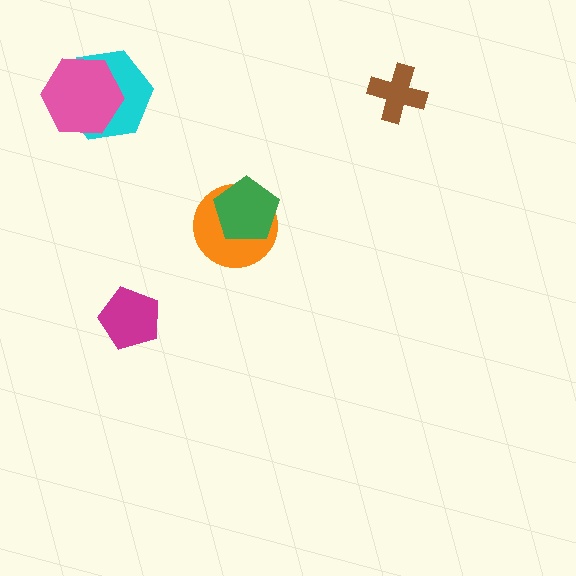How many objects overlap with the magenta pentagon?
0 objects overlap with the magenta pentagon.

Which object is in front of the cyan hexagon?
The pink hexagon is in front of the cyan hexagon.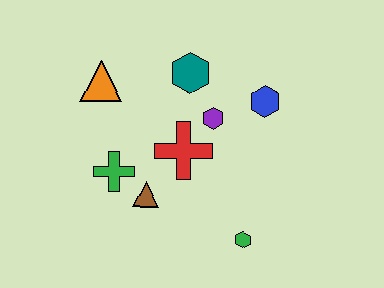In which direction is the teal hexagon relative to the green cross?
The teal hexagon is above the green cross.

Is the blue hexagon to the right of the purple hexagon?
Yes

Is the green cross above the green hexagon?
Yes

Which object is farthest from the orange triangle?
The green hexagon is farthest from the orange triangle.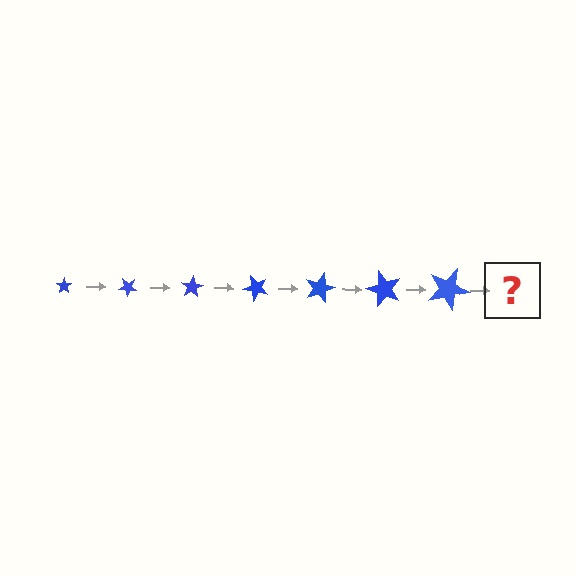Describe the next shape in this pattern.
It should be a star, larger than the previous one and rotated 280 degrees from the start.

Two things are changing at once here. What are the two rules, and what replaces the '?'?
The two rules are that the star grows larger each step and it rotates 40 degrees each step. The '?' should be a star, larger than the previous one and rotated 280 degrees from the start.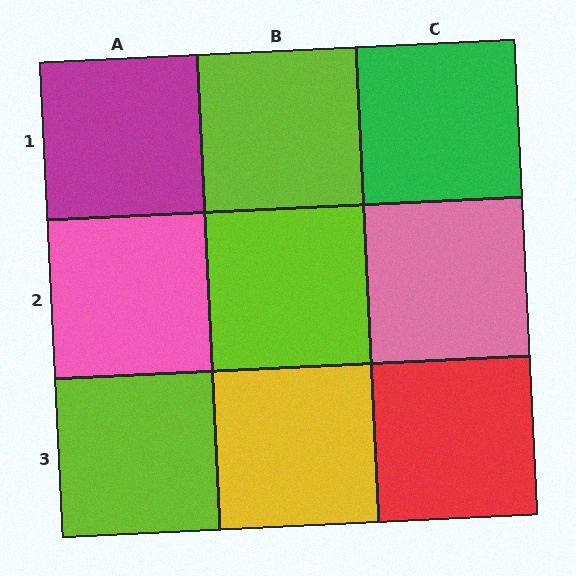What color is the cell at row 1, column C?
Green.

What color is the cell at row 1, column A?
Magenta.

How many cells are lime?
3 cells are lime.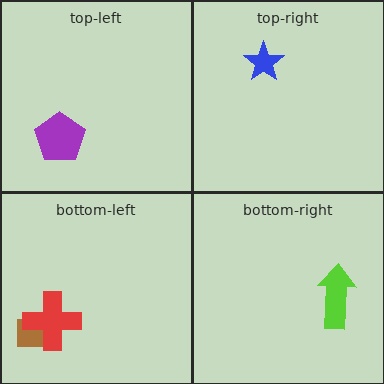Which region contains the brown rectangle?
The bottom-left region.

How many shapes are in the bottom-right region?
1.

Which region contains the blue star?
The top-right region.